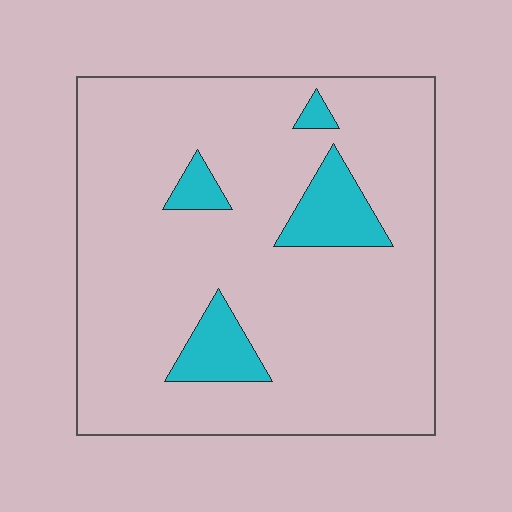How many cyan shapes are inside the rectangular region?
4.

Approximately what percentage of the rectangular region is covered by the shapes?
Approximately 10%.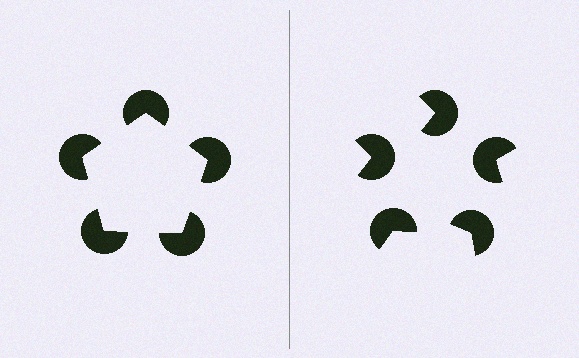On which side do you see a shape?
An illusory pentagon appears on the left side. On the right side the wedge cuts are rotated, so no coherent shape forms.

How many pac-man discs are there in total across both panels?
10 — 5 on each side.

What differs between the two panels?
The pac-man discs are positioned identically on both sides; only the wedge orientations differ. On the left they align to a pentagon; on the right they are misaligned.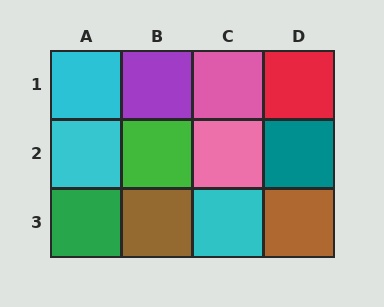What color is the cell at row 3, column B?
Brown.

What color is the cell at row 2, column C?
Pink.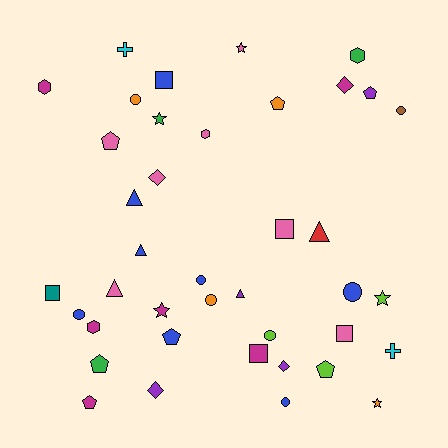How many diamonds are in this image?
There are 4 diamonds.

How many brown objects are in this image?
There is 1 brown object.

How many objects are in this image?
There are 40 objects.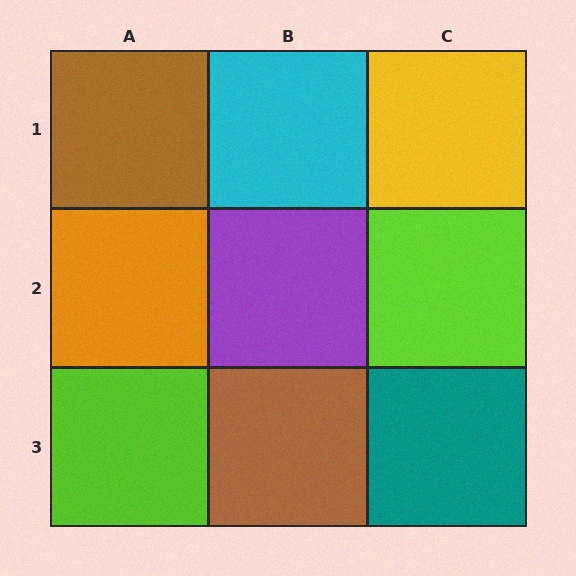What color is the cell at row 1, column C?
Yellow.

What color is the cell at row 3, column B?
Brown.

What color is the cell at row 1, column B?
Cyan.